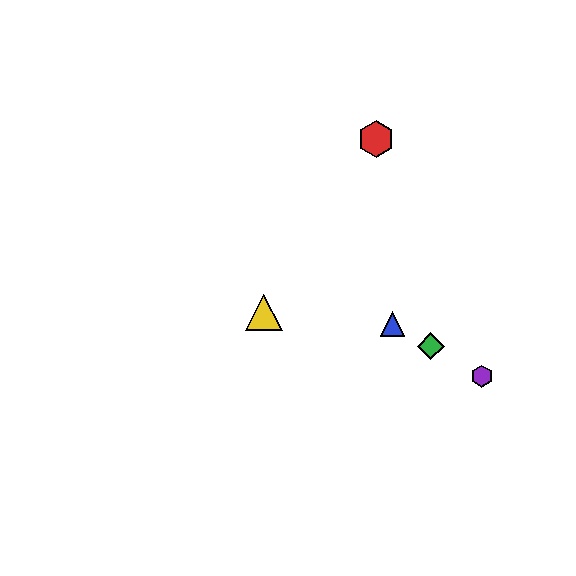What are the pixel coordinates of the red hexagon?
The red hexagon is at (376, 139).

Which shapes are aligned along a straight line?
The blue triangle, the green diamond, the purple hexagon are aligned along a straight line.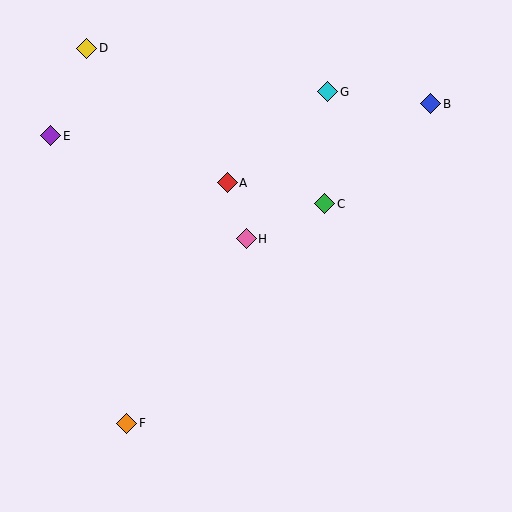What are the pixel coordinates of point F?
Point F is at (127, 423).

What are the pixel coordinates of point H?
Point H is at (246, 239).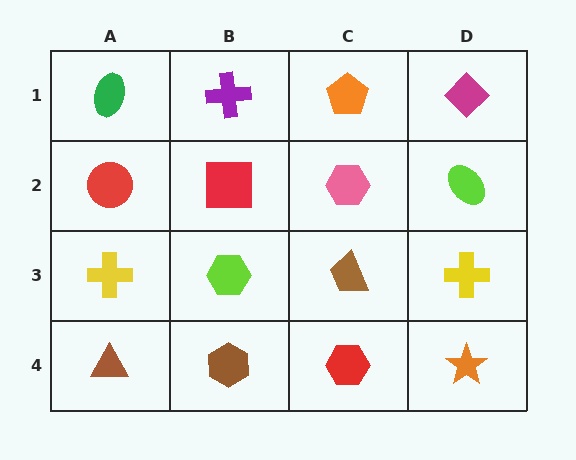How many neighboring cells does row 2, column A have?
3.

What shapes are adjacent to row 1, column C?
A pink hexagon (row 2, column C), a purple cross (row 1, column B), a magenta diamond (row 1, column D).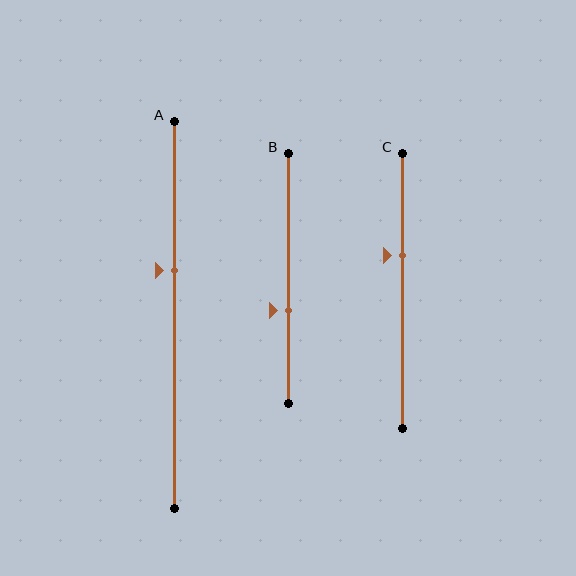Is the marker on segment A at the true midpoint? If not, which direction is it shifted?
No, the marker on segment A is shifted upward by about 11% of the segment length.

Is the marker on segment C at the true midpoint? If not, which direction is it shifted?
No, the marker on segment C is shifted upward by about 13% of the segment length.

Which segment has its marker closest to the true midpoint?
Segment A has its marker closest to the true midpoint.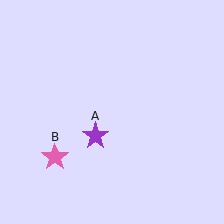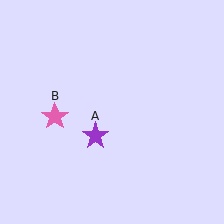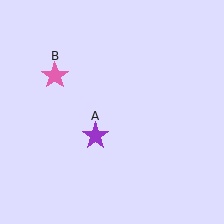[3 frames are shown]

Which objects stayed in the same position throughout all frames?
Purple star (object A) remained stationary.